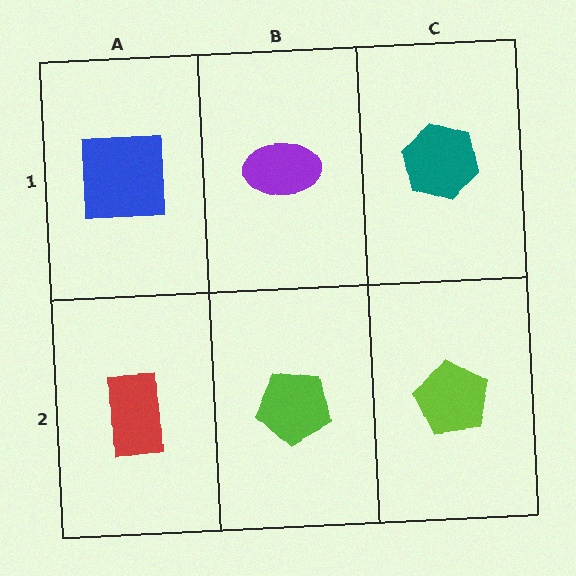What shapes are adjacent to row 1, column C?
A lime pentagon (row 2, column C), a purple ellipse (row 1, column B).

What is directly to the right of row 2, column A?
A lime pentagon.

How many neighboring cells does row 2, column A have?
2.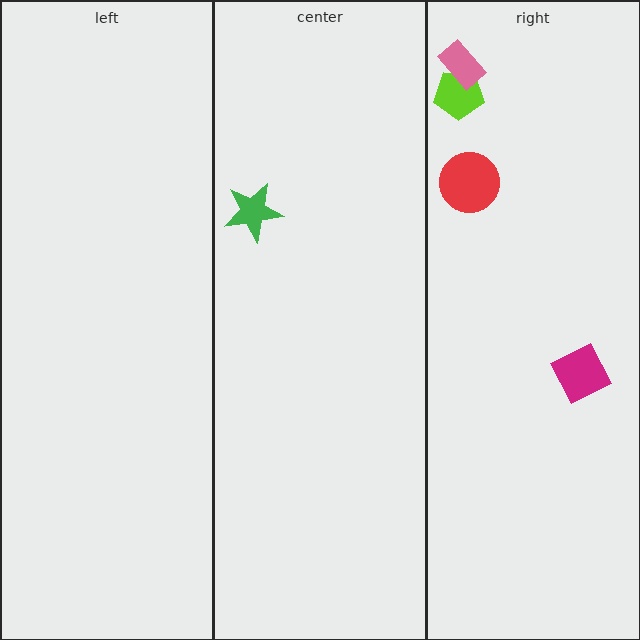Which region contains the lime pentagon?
The right region.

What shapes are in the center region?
The green star.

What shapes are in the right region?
The lime pentagon, the magenta diamond, the red circle, the pink rectangle.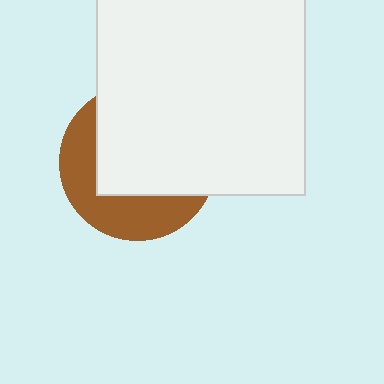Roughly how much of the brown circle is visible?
A small part of it is visible (roughly 39%).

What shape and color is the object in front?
The object in front is a white square.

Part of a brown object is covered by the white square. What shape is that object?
It is a circle.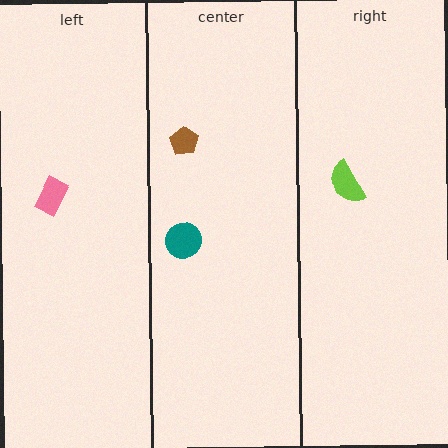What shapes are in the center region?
The teal circle, the brown pentagon.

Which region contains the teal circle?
The center region.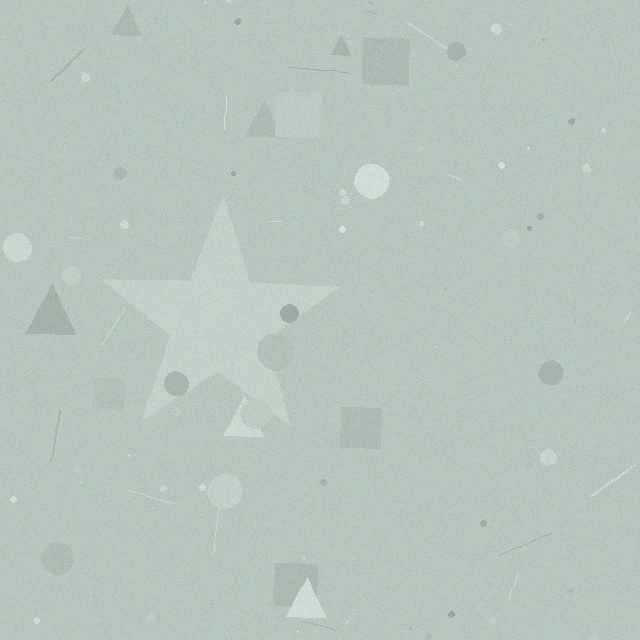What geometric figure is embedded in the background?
A star is embedded in the background.